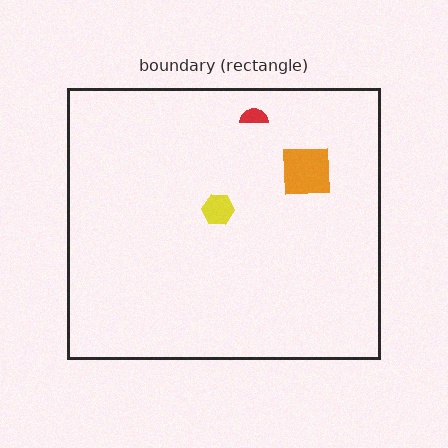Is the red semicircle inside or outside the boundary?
Inside.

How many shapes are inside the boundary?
3 inside, 0 outside.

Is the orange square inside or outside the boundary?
Inside.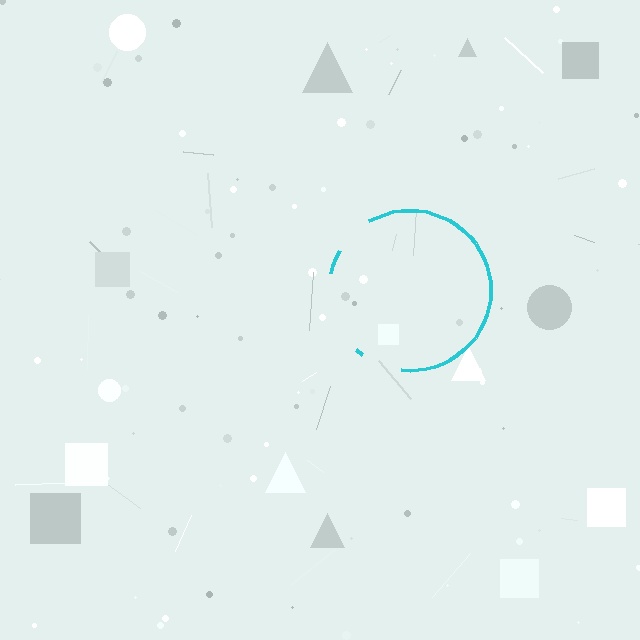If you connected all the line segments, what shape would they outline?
They would outline a circle.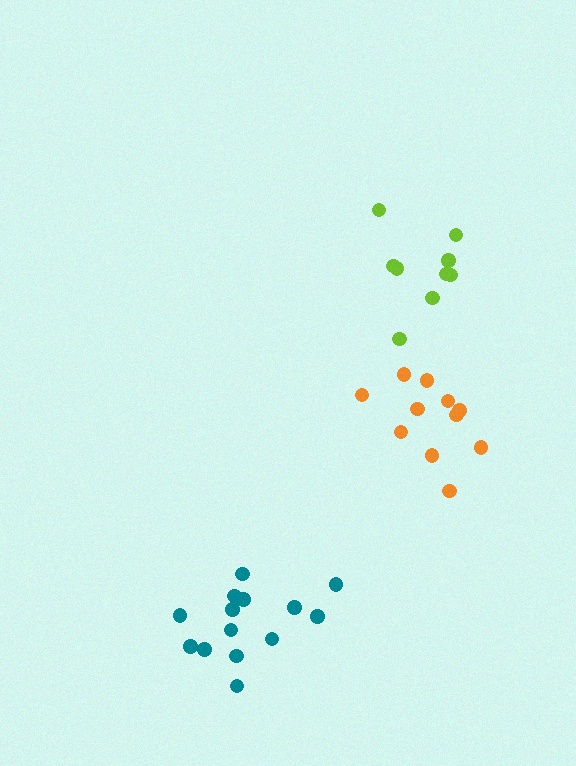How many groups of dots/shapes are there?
There are 3 groups.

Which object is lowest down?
The teal cluster is bottommost.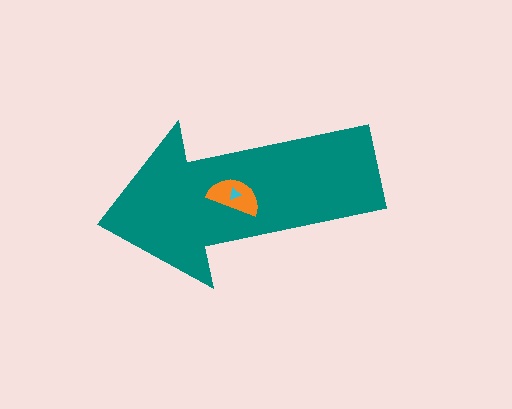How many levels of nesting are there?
3.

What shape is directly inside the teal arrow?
The orange semicircle.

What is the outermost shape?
The teal arrow.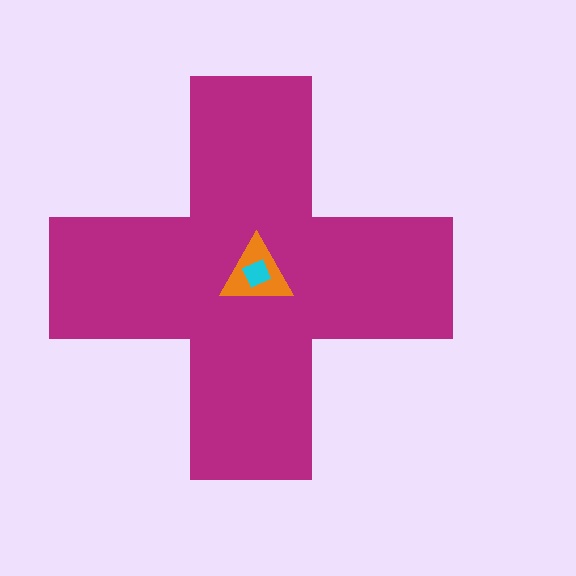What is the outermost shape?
The magenta cross.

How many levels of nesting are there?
3.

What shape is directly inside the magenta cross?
The orange triangle.